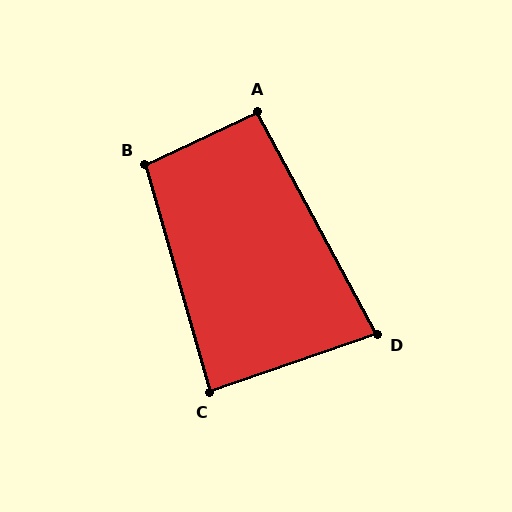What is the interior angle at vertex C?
Approximately 87 degrees (approximately right).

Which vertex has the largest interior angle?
B, at approximately 99 degrees.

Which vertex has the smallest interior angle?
D, at approximately 81 degrees.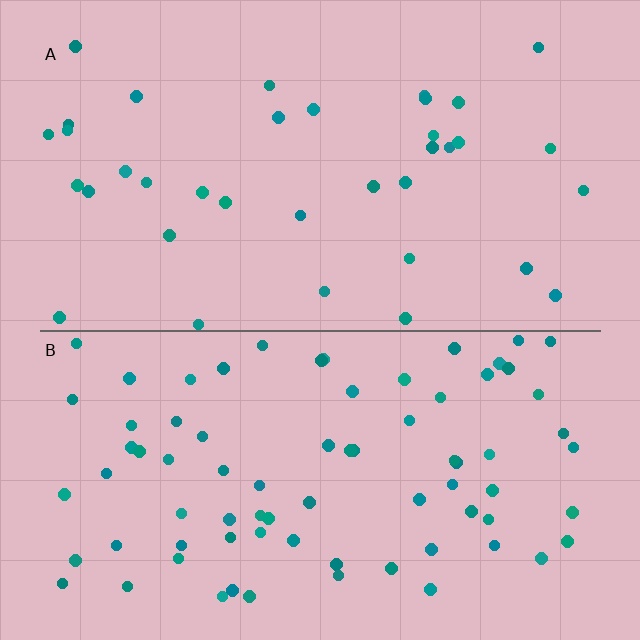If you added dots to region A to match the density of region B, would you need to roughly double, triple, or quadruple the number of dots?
Approximately double.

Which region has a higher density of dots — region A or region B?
B (the bottom).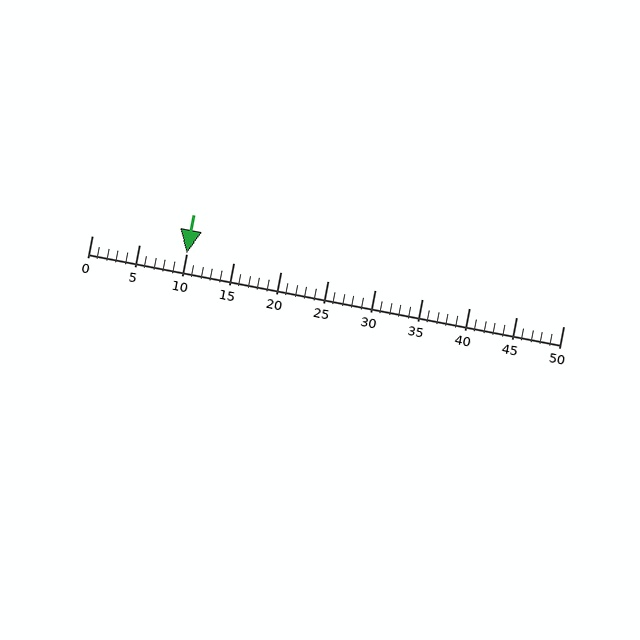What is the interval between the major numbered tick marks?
The major tick marks are spaced 5 units apart.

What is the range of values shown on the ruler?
The ruler shows values from 0 to 50.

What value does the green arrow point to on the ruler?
The green arrow points to approximately 10.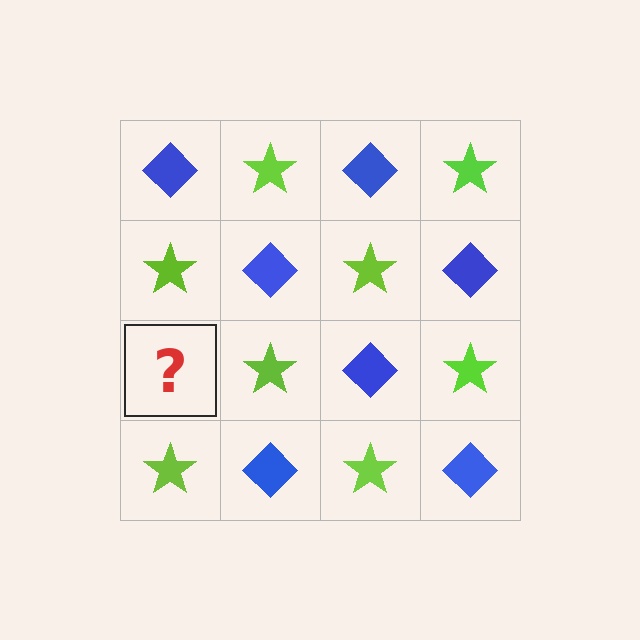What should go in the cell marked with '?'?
The missing cell should contain a blue diamond.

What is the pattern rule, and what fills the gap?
The rule is that it alternates blue diamond and lime star in a checkerboard pattern. The gap should be filled with a blue diamond.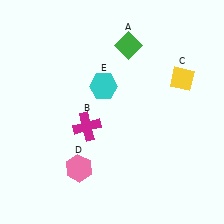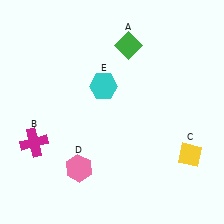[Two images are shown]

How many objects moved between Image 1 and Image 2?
2 objects moved between the two images.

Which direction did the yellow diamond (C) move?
The yellow diamond (C) moved down.